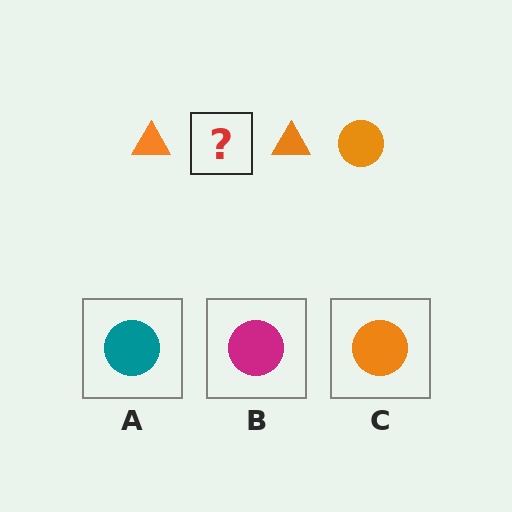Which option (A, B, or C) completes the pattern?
C.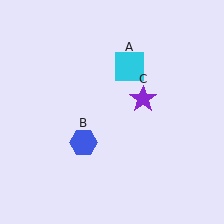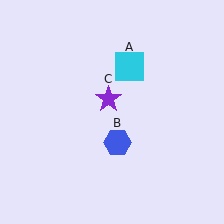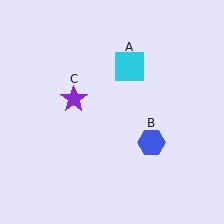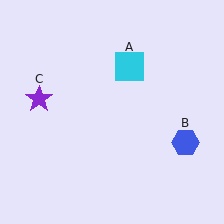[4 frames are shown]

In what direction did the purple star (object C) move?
The purple star (object C) moved left.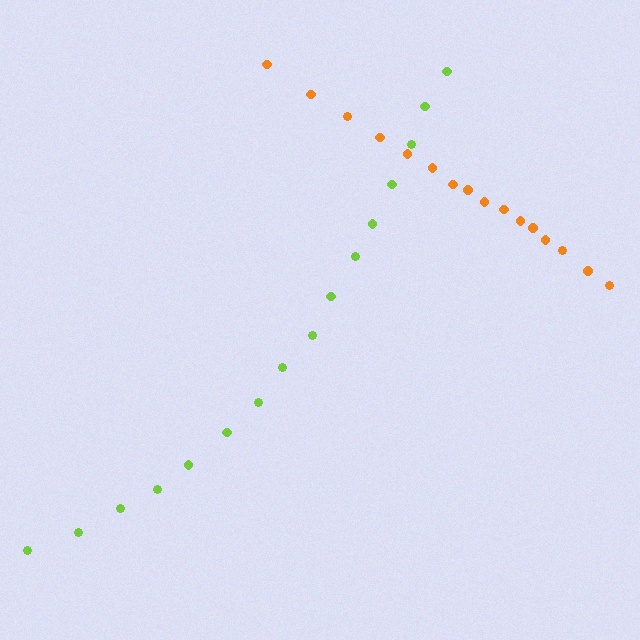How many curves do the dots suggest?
There are 2 distinct paths.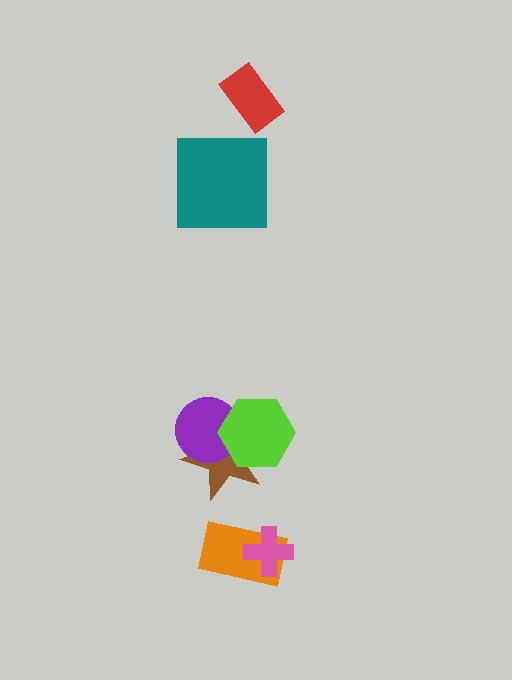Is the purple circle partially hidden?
Yes, it is partially covered by another shape.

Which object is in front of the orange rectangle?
The pink cross is in front of the orange rectangle.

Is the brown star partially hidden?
Yes, it is partially covered by another shape.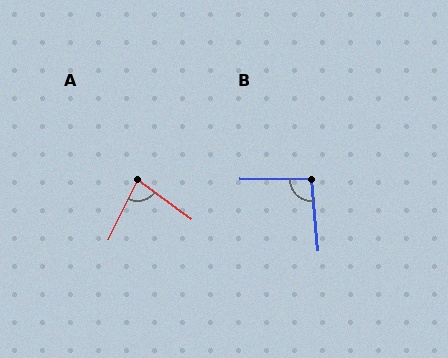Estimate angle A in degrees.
Approximately 79 degrees.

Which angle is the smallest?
A, at approximately 79 degrees.